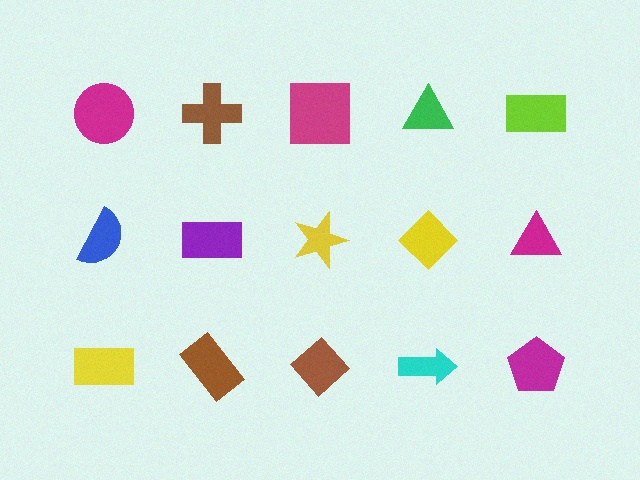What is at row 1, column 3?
A magenta square.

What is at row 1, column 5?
A lime rectangle.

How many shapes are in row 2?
5 shapes.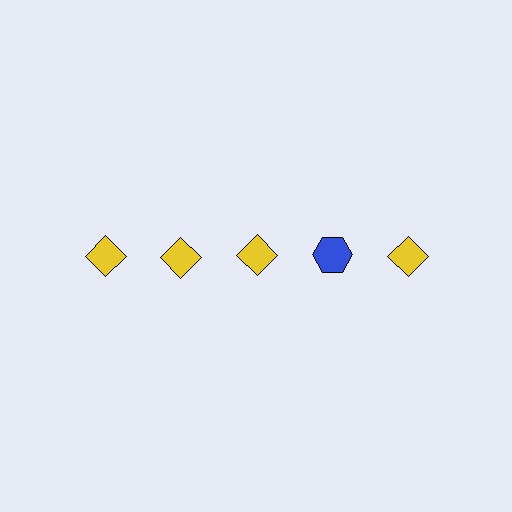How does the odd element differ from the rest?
It differs in both color (blue instead of yellow) and shape (hexagon instead of diamond).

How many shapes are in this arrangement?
There are 5 shapes arranged in a grid pattern.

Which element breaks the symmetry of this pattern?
The blue hexagon in the top row, second from right column breaks the symmetry. All other shapes are yellow diamonds.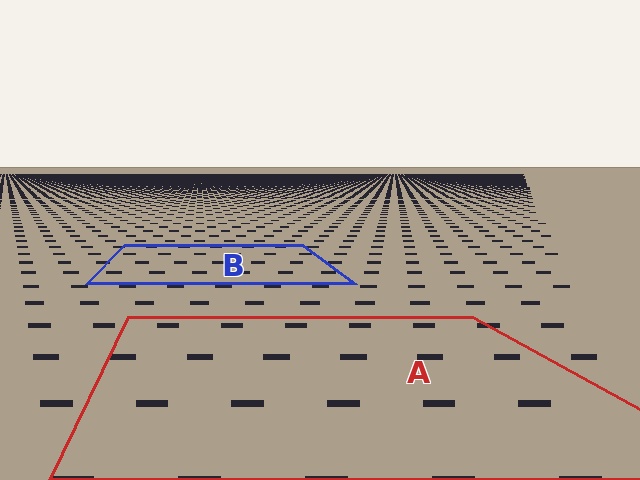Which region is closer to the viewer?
Region A is closer. The texture elements there are larger and more spread out.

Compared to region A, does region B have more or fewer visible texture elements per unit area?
Region B has more texture elements per unit area — they are packed more densely because it is farther away.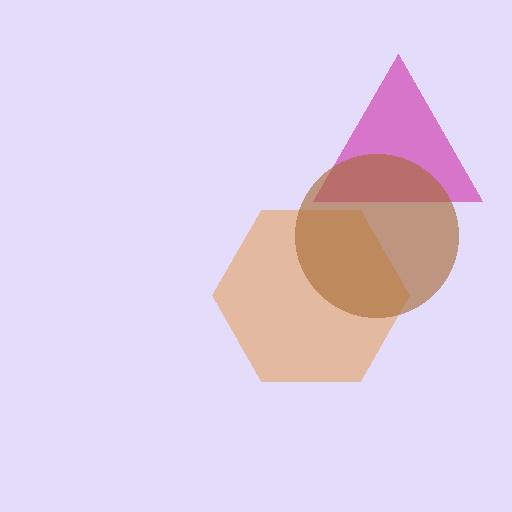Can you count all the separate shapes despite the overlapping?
Yes, there are 3 separate shapes.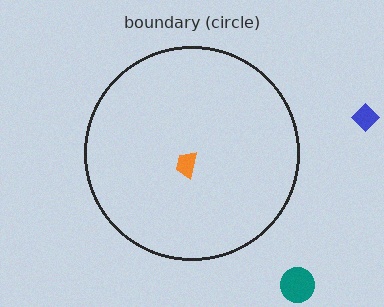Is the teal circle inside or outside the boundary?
Outside.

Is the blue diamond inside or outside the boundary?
Outside.